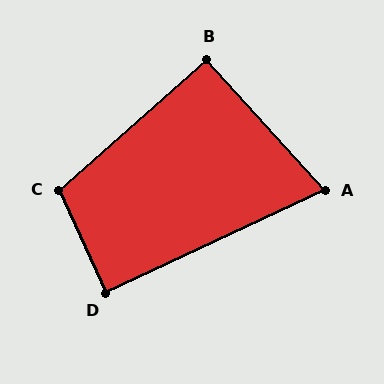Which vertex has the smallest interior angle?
A, at approximately 73 degrees.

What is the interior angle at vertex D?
Approximately 89 degrees (approximately right).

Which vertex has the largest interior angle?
C, at approximately 107 degrees.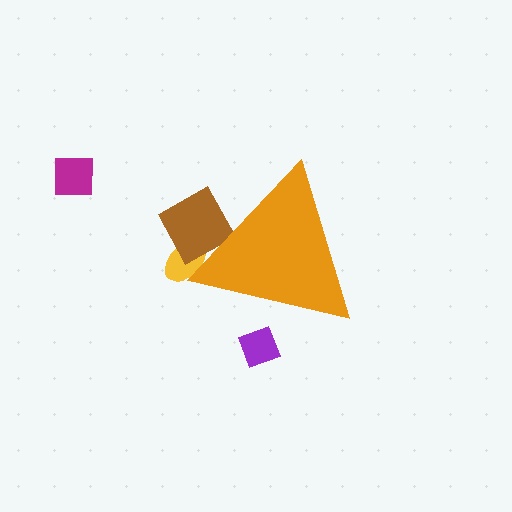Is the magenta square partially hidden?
No, the magenta square is fully visible.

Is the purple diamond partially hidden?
Yes, the purple diamond is partially hidden behind the orange triangle.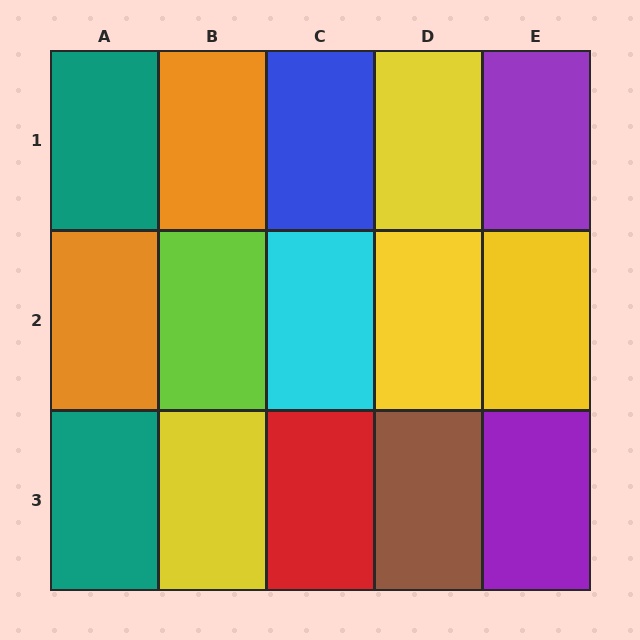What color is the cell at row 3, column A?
Teal.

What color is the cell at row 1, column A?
Teal.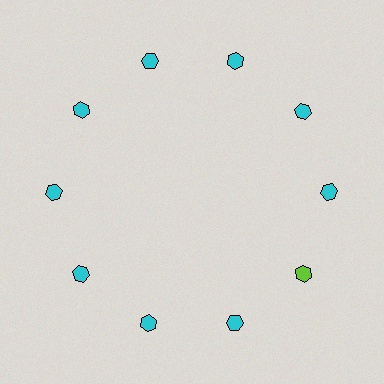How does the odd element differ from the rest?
It has a different color: lime instead of cyan.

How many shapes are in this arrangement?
There are 10 shapes arranged in a ring pattern.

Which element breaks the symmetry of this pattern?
The lime hexagon at roughly the 4 o'clock position breaks the symmetry. All other shapes are cyan hexagons.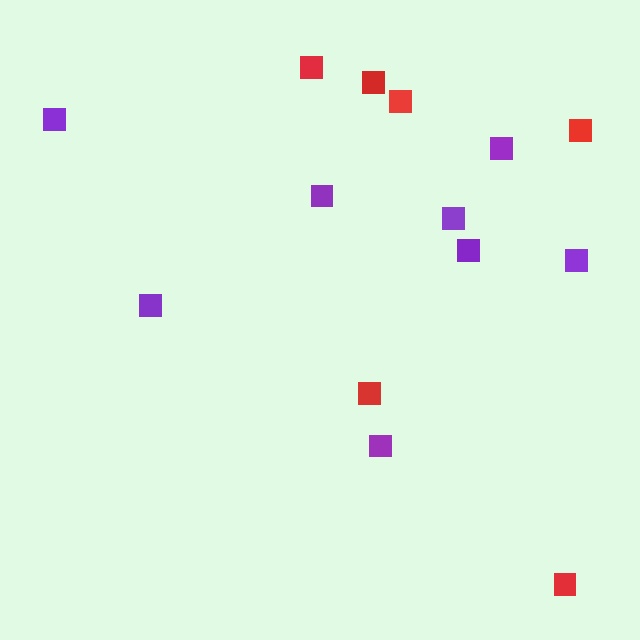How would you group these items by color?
There are 2 groups: one group of red squares (6) and one group of purple squares (8).